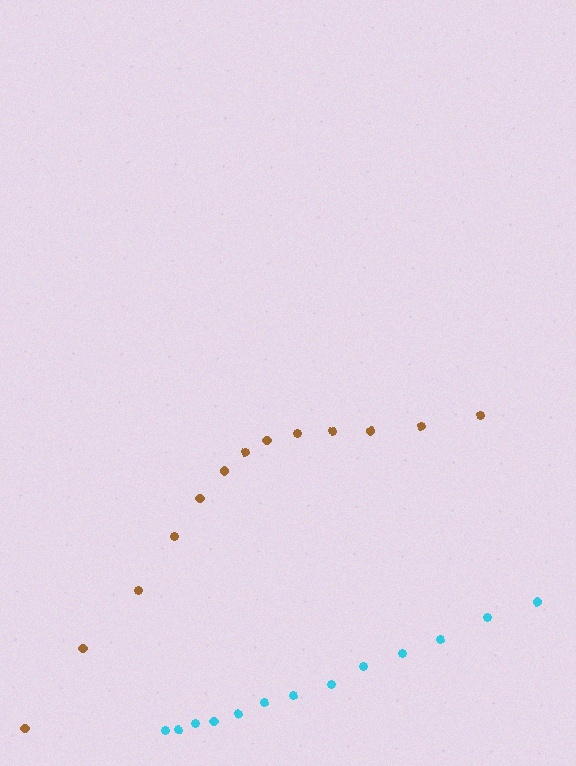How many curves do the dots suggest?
There are 2 distinct paths.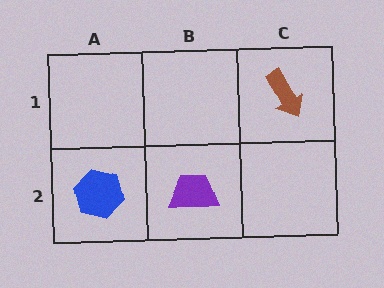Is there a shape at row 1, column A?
No, that cell is empty.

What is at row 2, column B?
A purple trapezoid.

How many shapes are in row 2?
2 shapes.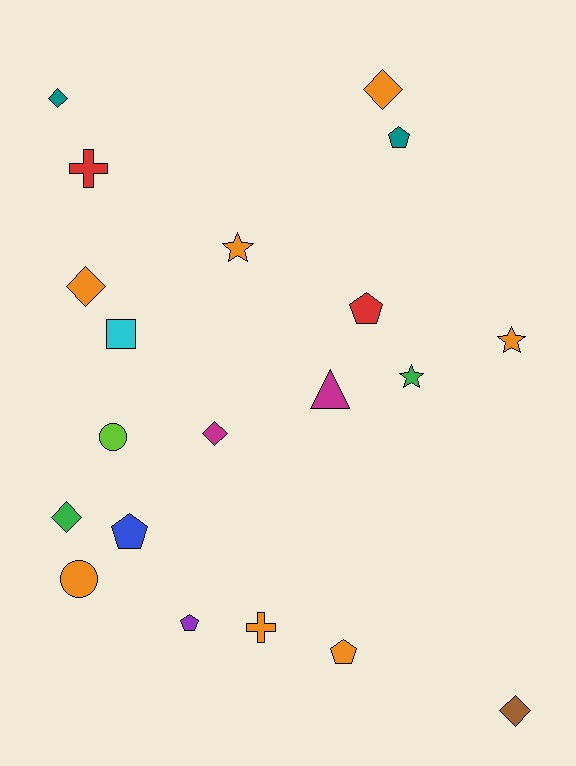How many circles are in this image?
There are 2 circles.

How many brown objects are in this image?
There is 1 brown object.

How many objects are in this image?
There are 20 objects.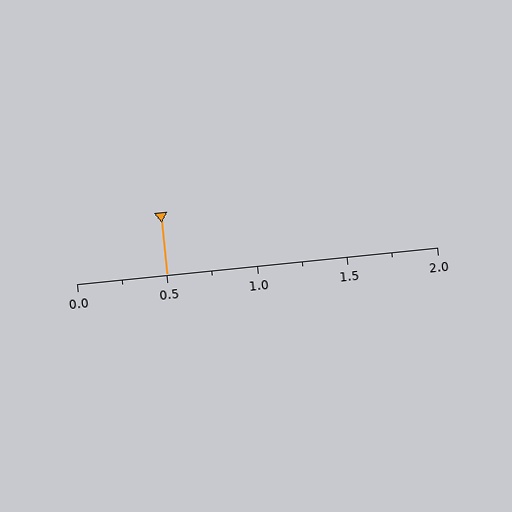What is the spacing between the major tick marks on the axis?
The major ticks are spaced 0.5 apart.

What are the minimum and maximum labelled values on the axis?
The axis runs from 0.0 to 2.0.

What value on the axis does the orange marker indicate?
The marker indicates approximately 0.5.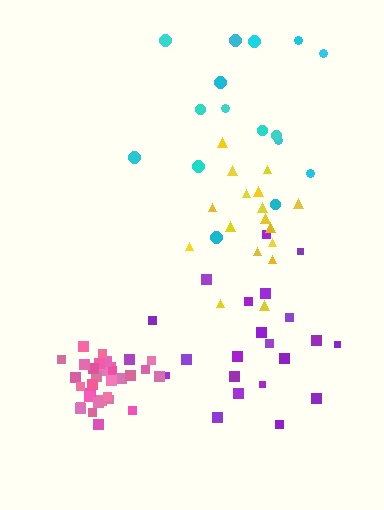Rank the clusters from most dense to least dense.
pink, yellow, purple, cyan.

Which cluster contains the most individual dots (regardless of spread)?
Pink (32).